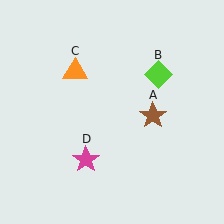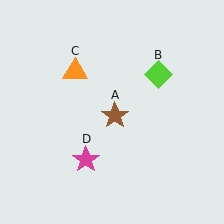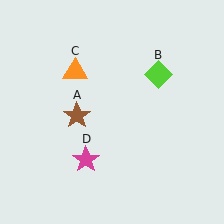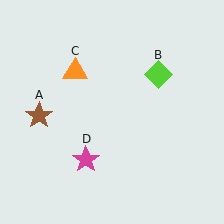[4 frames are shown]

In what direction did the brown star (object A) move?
The brown star (object A) moved left.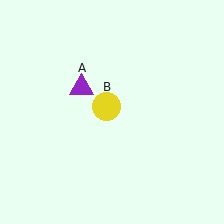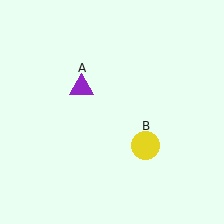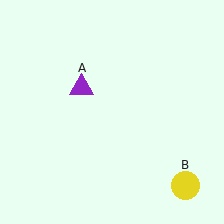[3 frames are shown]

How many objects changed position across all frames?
1 object changed position: yellow circle (object B).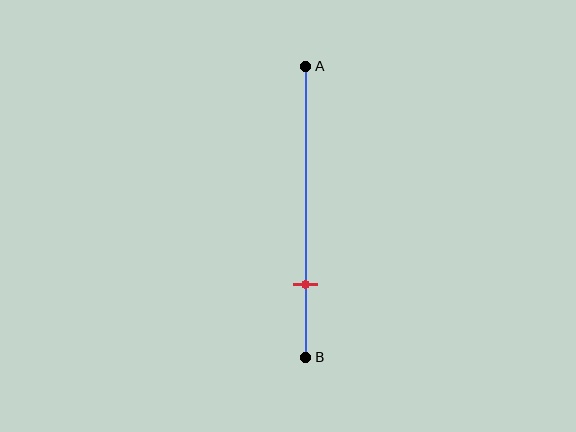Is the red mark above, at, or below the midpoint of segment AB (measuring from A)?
The red mark is below the midpoint of segment AB.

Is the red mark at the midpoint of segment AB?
No, the mark is at about 75% from A, not at the 50% midpoint.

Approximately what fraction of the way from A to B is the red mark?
The red mark is approximately 75% of the way from A to B.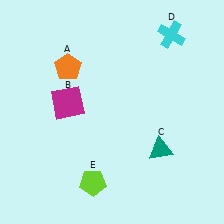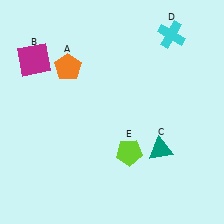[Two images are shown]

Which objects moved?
The objects that moved are: the magenta square (B), the lime pentagon (E).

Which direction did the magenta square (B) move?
The magenta square (B) moved up.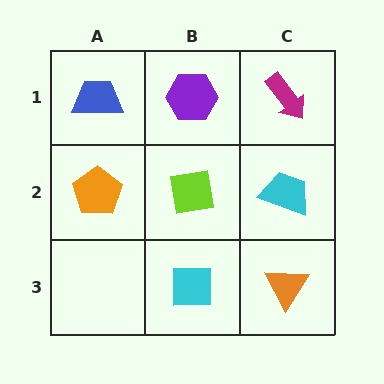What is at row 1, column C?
A magenta arrow.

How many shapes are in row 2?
3 shapes.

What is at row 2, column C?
A cyan trapezoid.